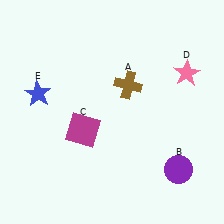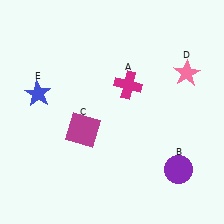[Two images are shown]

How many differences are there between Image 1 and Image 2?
There is 1 difference between the two images.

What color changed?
The cross (A) changed from brown in Image 1 to magenta in Image 2.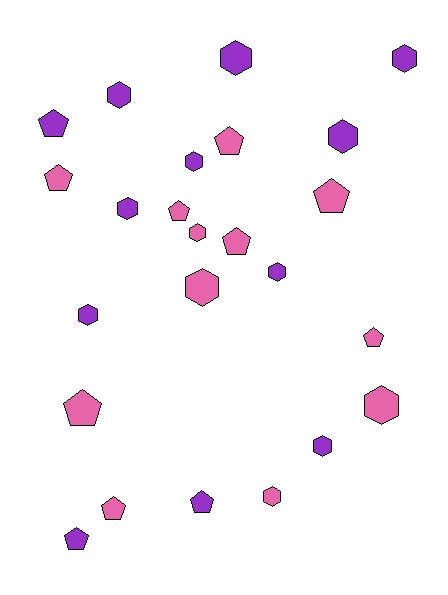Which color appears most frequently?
Pink, with 12 objects.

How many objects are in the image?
There are 24 objects.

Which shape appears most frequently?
Hexagon, with 13 objects.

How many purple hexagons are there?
There are 9 purple hexagons.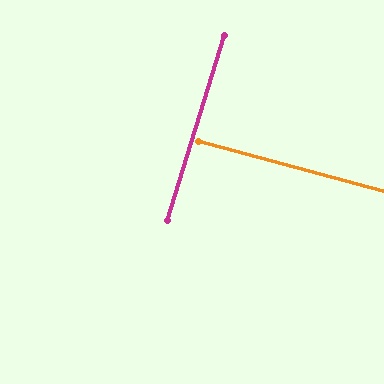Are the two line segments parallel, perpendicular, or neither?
Perpendicular — they meet at approximately 88°.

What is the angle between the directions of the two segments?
Approximately 88 degrees.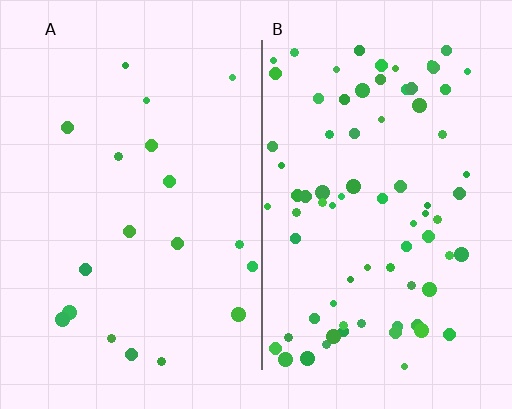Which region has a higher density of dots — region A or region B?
B (the right).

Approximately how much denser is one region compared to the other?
Approximately 4.0× — region B over region A.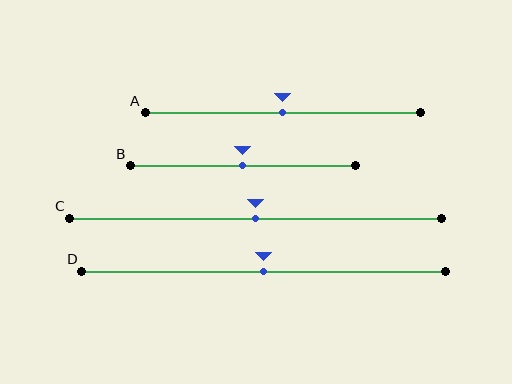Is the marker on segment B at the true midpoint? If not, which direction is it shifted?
Yes, the marker on segment B is at the true midpoint.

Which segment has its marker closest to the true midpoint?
Segment A has its marker closest to the true midpoint.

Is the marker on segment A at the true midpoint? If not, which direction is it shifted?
Yes, the marker on segment A is at the true midpoint.